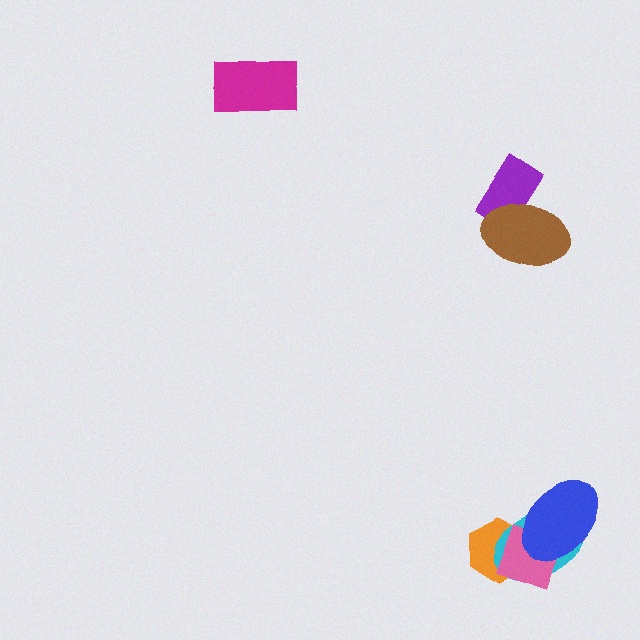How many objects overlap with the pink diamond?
3 objects overlap with the pink diamond.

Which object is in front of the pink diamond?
The blue ellipse is in front of the pink diamond.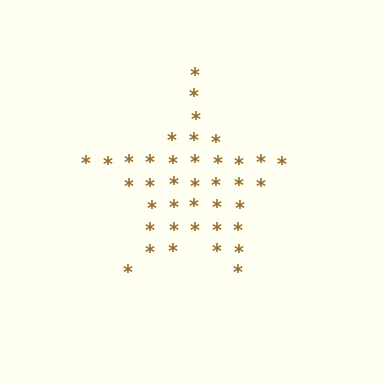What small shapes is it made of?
It is made of small asterisks.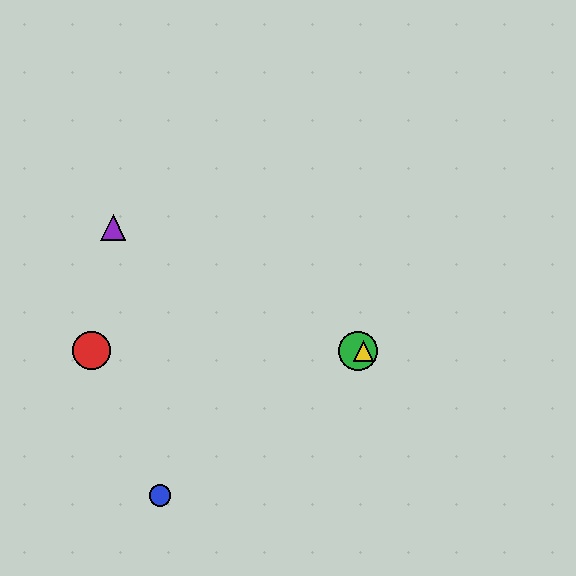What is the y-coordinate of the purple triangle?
The purple triangle is at y≈228.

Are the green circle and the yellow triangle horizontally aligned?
Yes, both are at y≈351.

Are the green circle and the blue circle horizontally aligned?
No, the green circle is at y≈351 and the blue circle is at y≈495.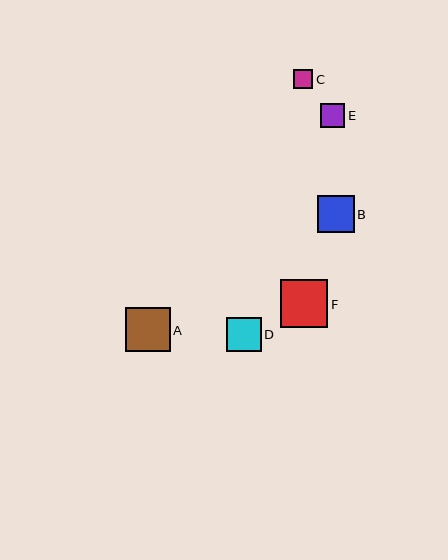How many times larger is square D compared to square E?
Square D is approximately 1.4 times the size of square E.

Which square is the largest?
Square F is the largest with a size of approximately 47 pixels.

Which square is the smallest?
Square C is the smallest with a size of approximately 19 pixels.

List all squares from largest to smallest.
From largest to smallest: F, A, B, D, E, C.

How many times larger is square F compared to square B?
Square F is approximately 1.3 times the size of square B.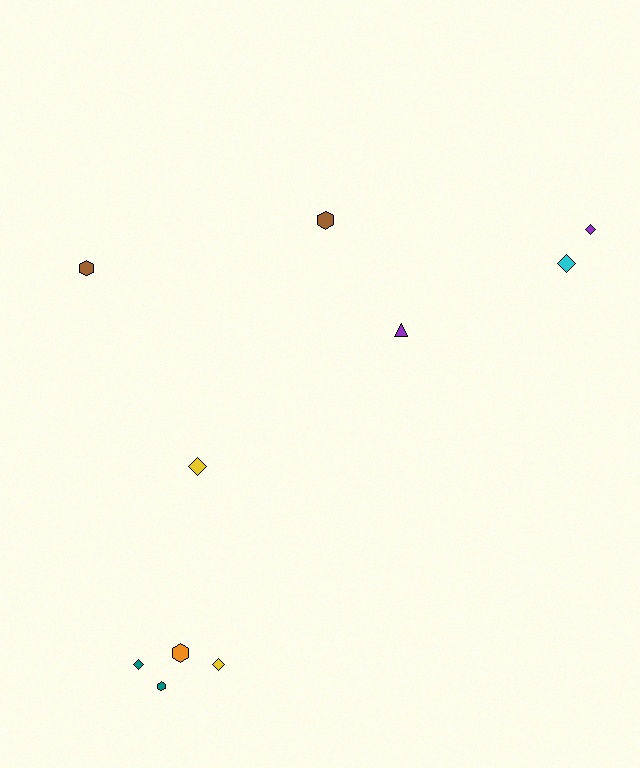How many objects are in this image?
There are 10 objects.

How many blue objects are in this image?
There are no blue objects.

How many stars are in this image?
There are no stars.